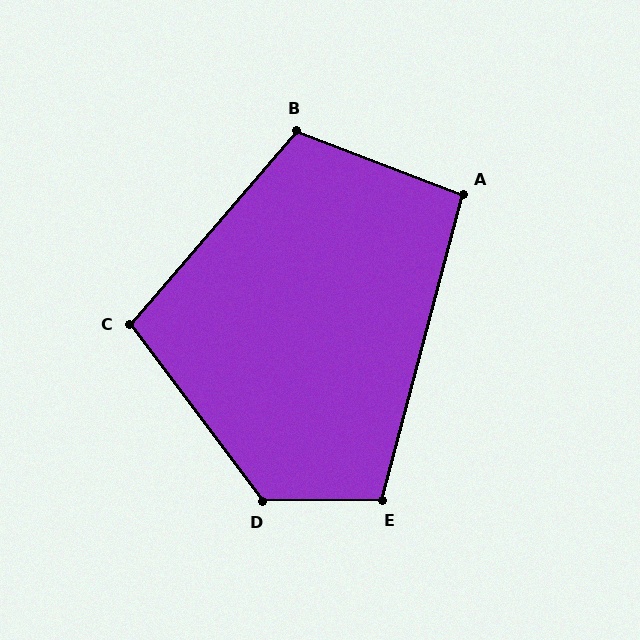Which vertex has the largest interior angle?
D, at approximately 126 degrees.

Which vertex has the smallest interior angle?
A, at approximately 96 degrees.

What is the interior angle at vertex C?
Approximately 102 degrees (obtuse).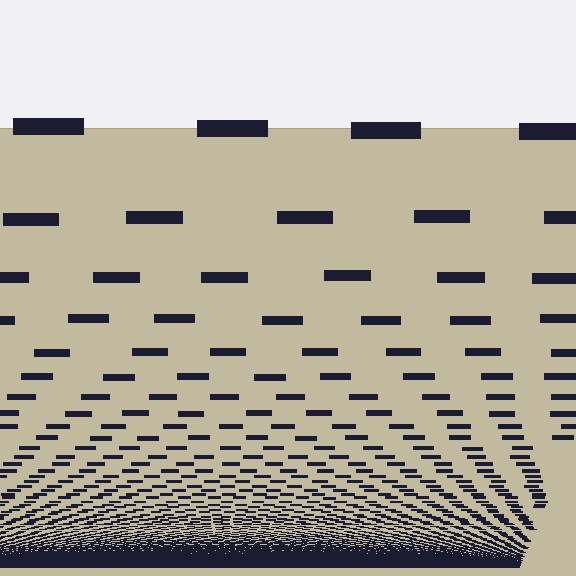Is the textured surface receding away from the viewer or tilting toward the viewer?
The surface appears to tilt toward the viewer. Texture elements get larger and sparser toward the top.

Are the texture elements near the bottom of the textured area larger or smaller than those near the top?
Smaller. The gradient is inverted — elements near the bottom are smaller and denser.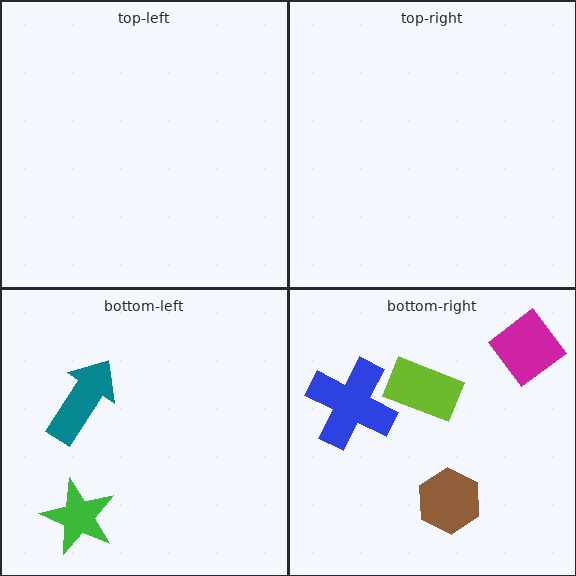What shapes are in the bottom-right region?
The lime rectangle, the magenta diamond, the blue cross, the brown hexagon.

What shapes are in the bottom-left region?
The teal arrow, the green star.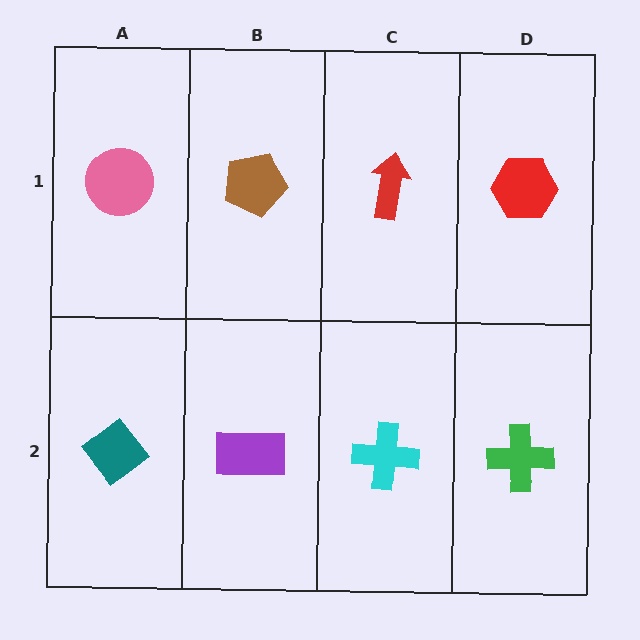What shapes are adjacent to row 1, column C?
A cyan cross (row 2, column C), a brown pentagon (row 1, column B), a red hexagon (row 1, column D).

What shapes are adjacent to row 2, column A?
A pink circle (row 1, column A), a purple rectangle (row 2, column B).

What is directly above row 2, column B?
A brown pentagon.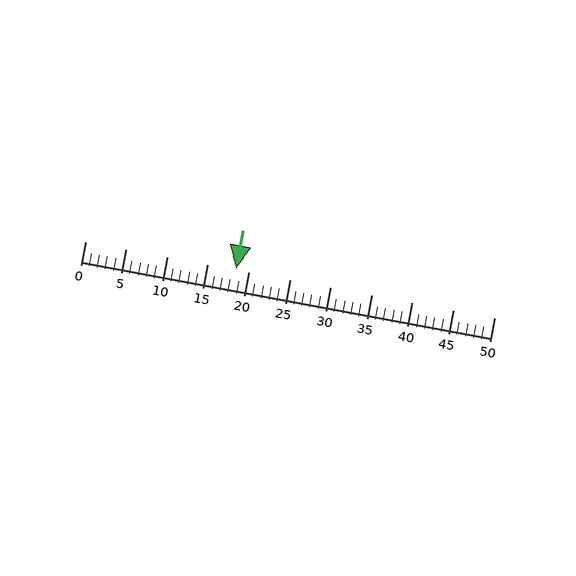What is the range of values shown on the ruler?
The ruler shows values from 0 to 50.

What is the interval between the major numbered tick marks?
The major tick marks are spaced 5 units apart.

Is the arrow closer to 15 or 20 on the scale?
The arrow is closer to 20.